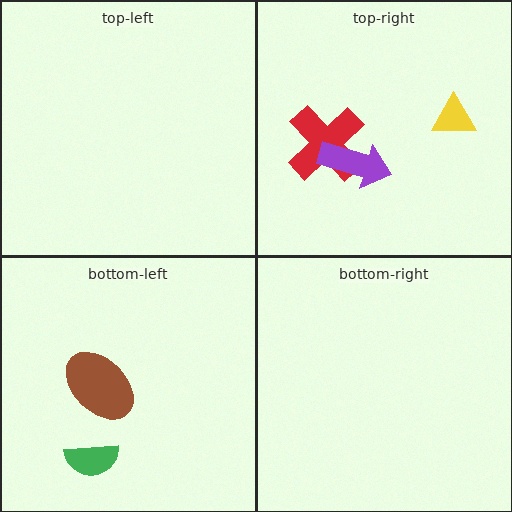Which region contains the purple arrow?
The top-right region.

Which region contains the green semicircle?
The bottom-left region.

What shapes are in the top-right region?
The yellow triangle, the red cross, the purple arrow.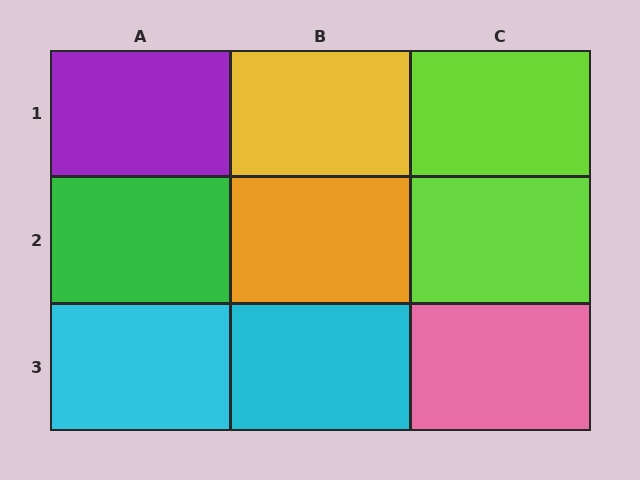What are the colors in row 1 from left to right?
Purple, yellow, lime.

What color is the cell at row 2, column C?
Lime.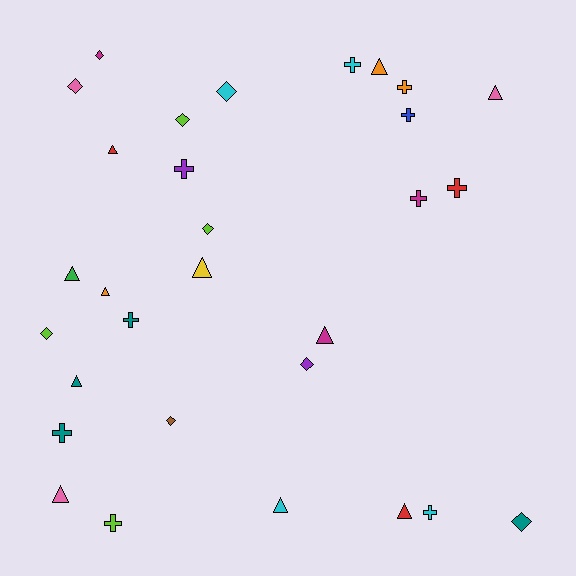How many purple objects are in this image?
There are 2 purple objects.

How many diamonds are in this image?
There are 9 diamonds.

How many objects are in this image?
There are 30 objects.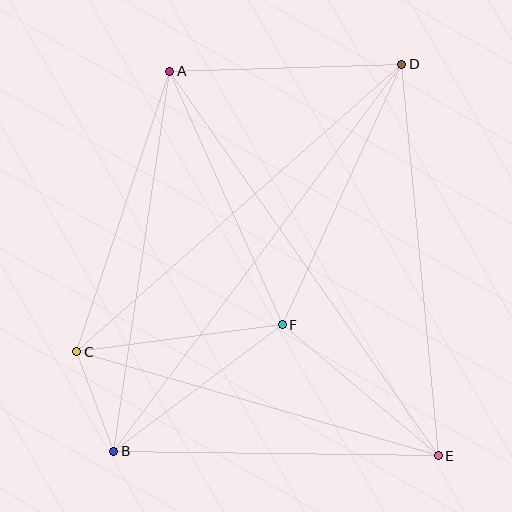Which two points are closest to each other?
Points B and C are closest to each other.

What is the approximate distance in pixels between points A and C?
The distance between A and C is approximately 296 pixels.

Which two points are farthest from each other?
Points B and D are farthest from each other.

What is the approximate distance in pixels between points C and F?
The distance between C and F is approximately 207 pixels.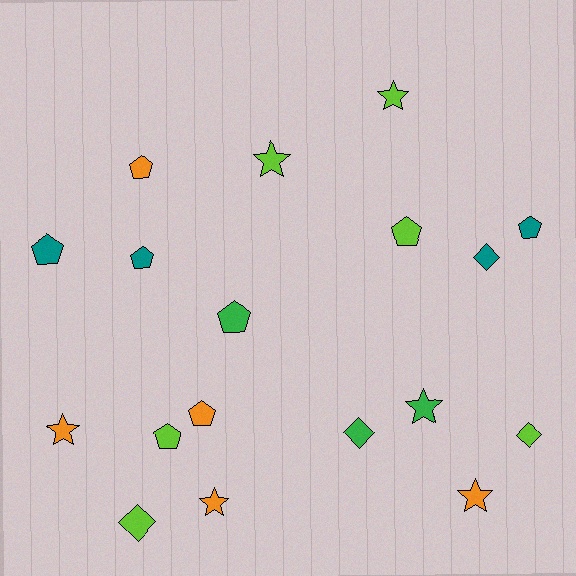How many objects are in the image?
There are 18 objects.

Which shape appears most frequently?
Pentagon, with 8 objects.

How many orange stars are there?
There are 3 orange stars.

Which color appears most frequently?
Lime, with 6 objects.